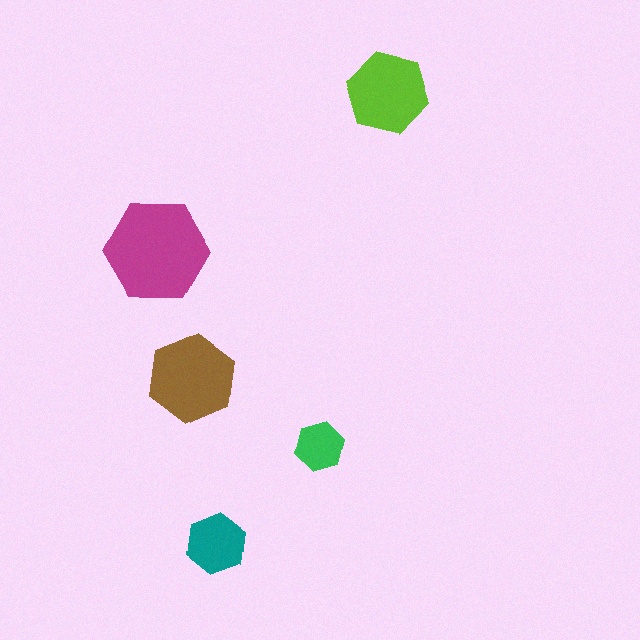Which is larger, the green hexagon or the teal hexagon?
The teal one.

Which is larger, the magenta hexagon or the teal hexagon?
The magenta one.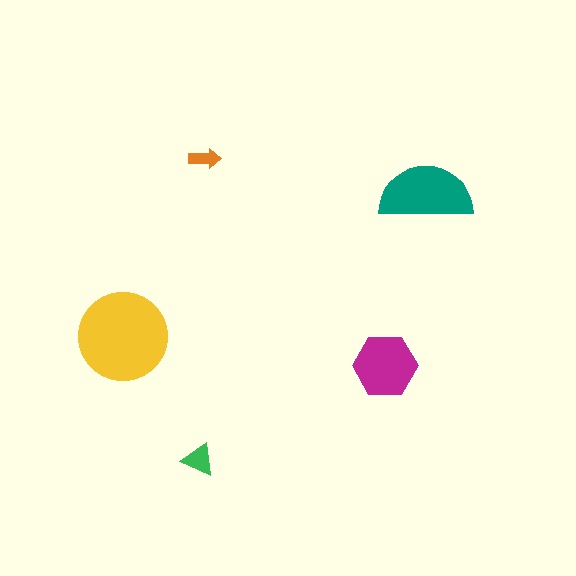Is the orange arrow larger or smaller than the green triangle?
Smaller.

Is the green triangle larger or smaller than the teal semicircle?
Smaller.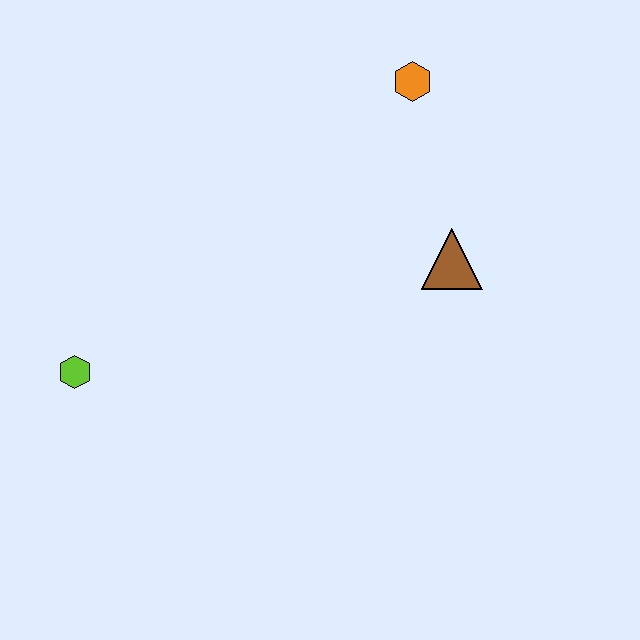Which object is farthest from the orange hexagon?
The lime hexagon is farthest from the orange hexagon.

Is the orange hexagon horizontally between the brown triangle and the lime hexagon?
Yes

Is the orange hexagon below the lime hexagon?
No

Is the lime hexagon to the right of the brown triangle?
No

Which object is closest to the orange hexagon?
The brown triangle is closest to the orange hexagon.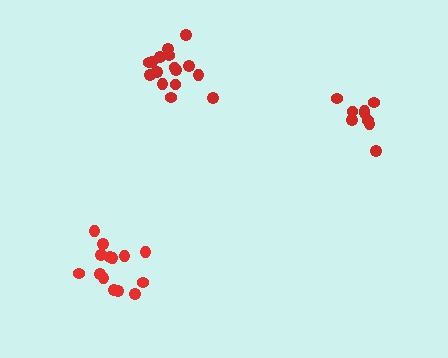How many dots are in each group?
Group 1: 14 dots, Group 2: 10 dots, Group 3: 16 dots (40 total).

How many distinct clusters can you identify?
There are 3 distinct clusters.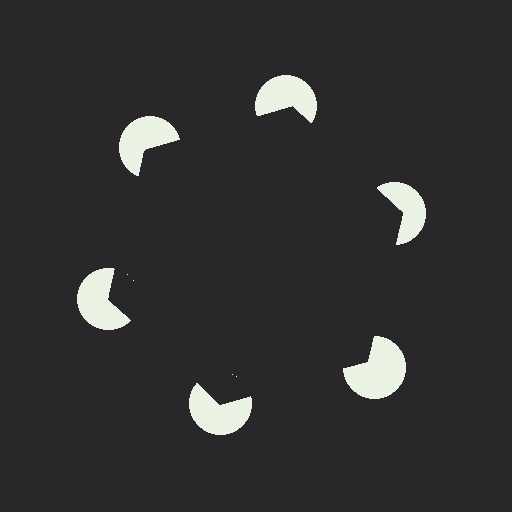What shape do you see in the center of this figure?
An illusory hexagon — its edges are inferred from the aligned wedge cuts in the pac-man discs, not physically drawn.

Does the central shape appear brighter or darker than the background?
It typically appears slightly darker than the background, even though no actual brightness change is drawn.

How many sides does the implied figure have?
6 sides.